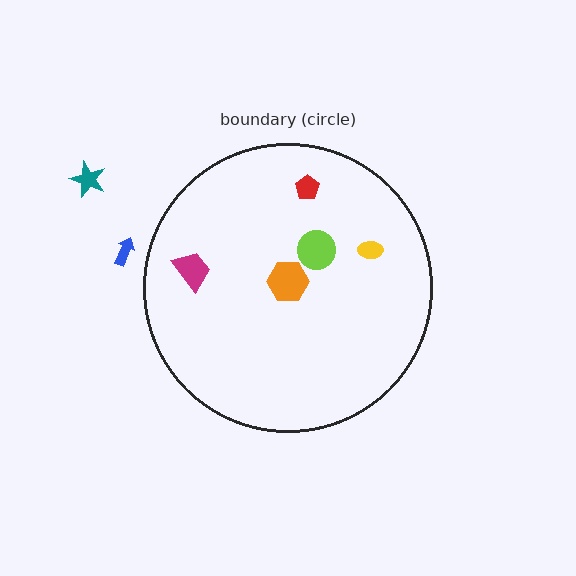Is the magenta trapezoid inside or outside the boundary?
Inside.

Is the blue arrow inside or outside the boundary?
Outside.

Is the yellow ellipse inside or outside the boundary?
Inside.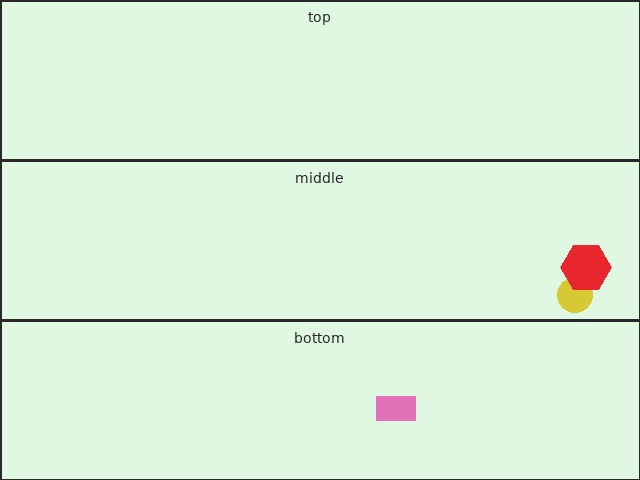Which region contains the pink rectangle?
The bottom region.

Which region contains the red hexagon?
The middle region.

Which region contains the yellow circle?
The middle region.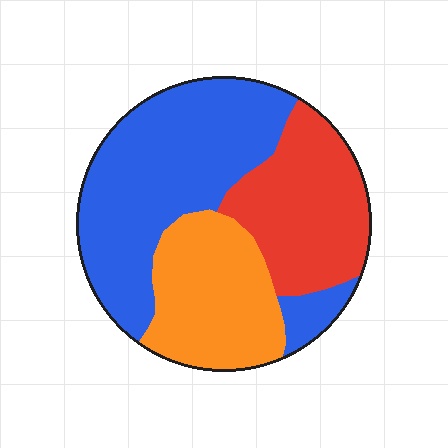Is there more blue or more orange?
Blue.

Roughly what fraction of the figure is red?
Red takes up between a sixth and a third of the figure.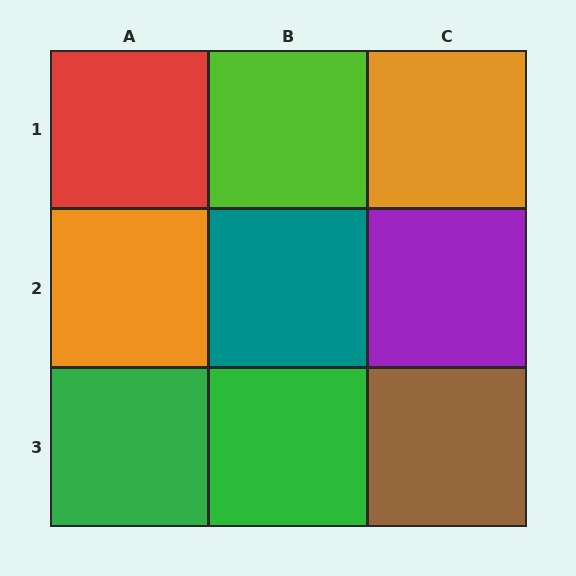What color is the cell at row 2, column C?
Purple.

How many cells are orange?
2 cells are orange.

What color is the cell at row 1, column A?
Red.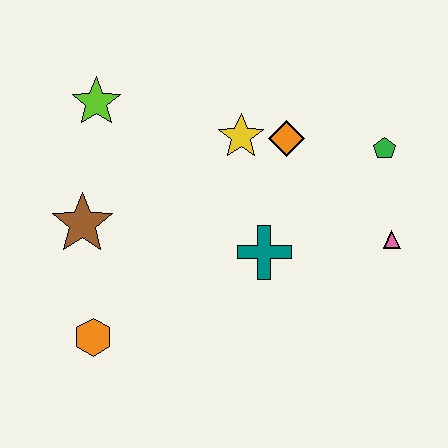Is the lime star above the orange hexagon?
Yes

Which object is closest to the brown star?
The orange hexagon is closest to the brown star.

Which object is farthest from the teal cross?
The lime star is farthest from the teal cross.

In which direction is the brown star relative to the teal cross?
The brown star is to the left of the teal cross.